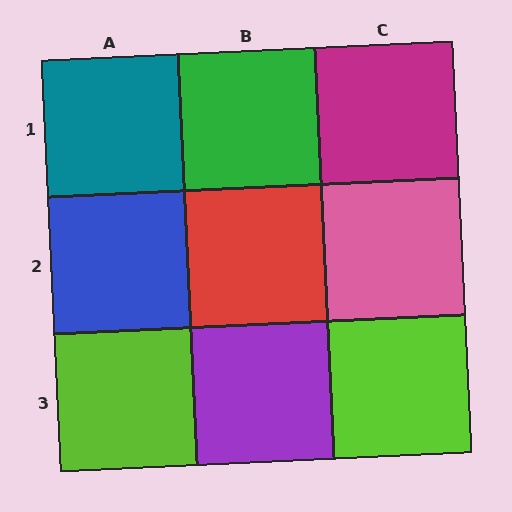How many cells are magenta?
1 cell is magenta.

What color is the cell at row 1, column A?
Teal.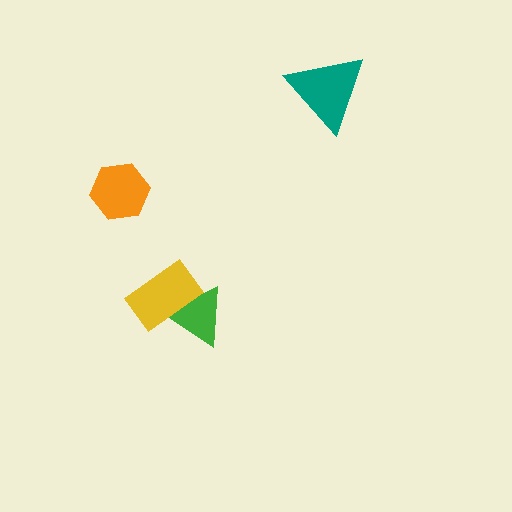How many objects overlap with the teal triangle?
0 objects overlap with the teal triangle.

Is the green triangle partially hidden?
Yes, it is partially covered by another shape.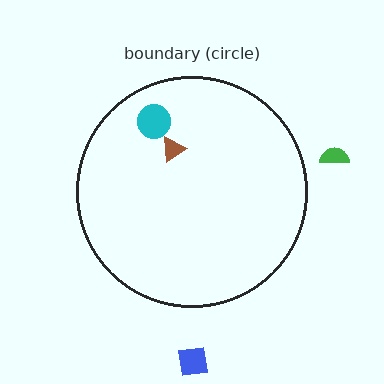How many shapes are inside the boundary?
2 inside, 2 outside.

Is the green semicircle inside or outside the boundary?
Outside.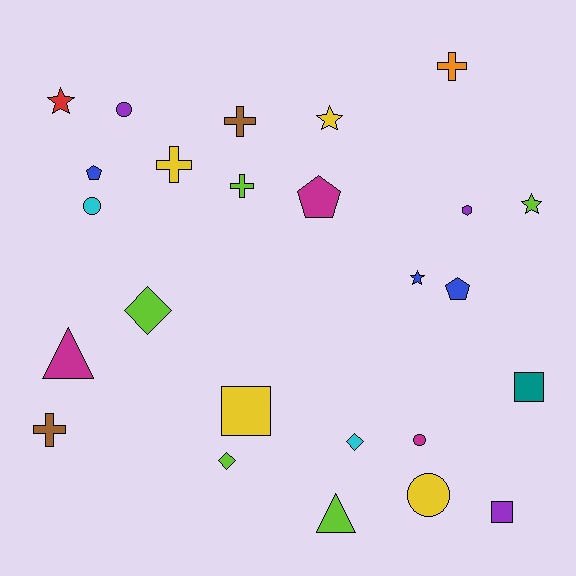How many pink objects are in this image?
There are no pink objects.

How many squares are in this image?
There are 3 squares.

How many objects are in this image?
There are 25 objects.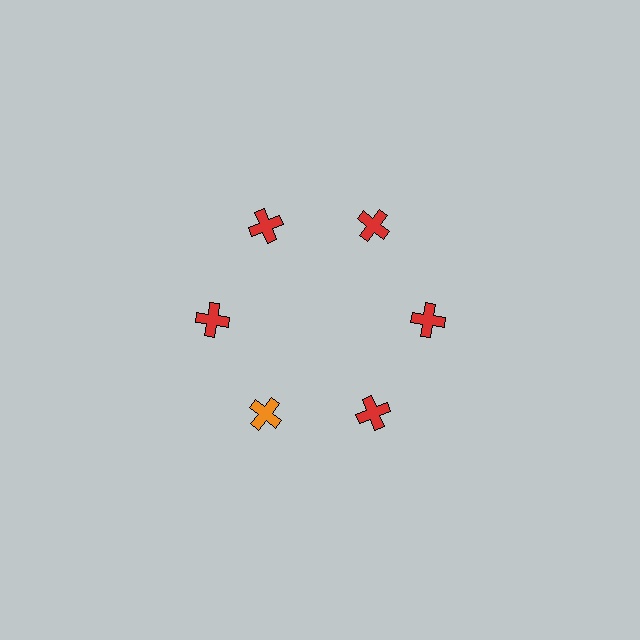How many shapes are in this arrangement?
There are 6 shapes arranged in a ring pattern.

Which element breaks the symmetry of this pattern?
The orange cross at roughly the 7 o'clock position breaks the symmetry. All other shapes are red crosses.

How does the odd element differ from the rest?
It has a different color: orange instead of red.